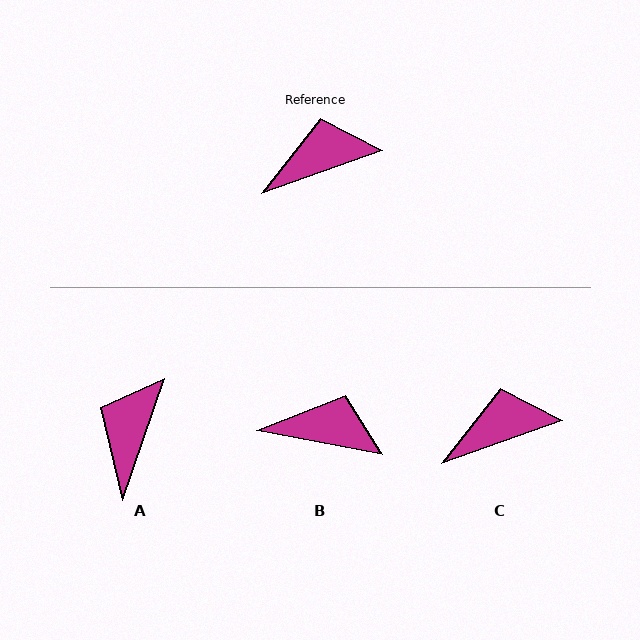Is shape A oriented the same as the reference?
No, it is off by about 51 degrees.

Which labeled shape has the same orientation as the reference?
C.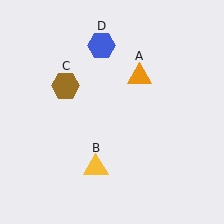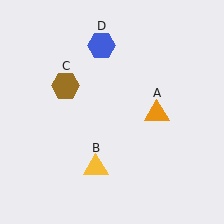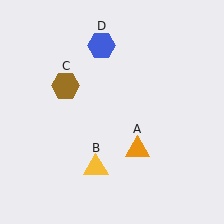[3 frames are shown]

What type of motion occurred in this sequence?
The orange triangle (object A) rotated clockwise around the center of the scene.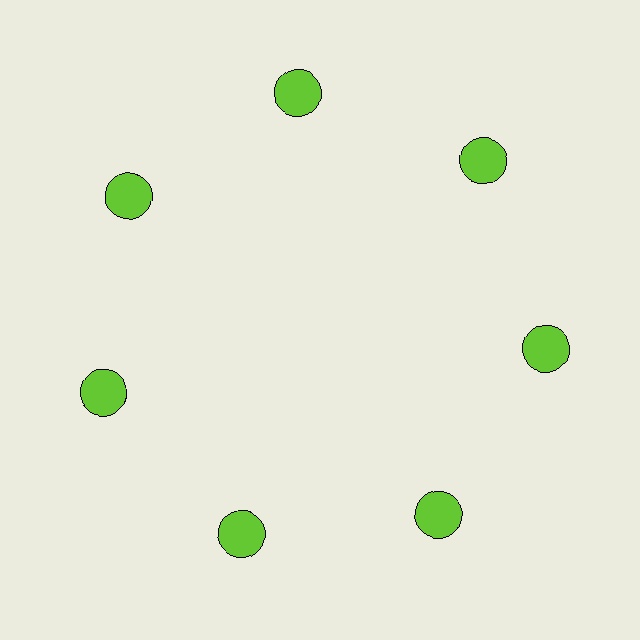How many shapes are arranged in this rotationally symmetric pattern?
There are 7 shapes, arranged in 7 groups of 1.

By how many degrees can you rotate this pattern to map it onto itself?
The pattern maps onto itself every 51 degrees of rotation.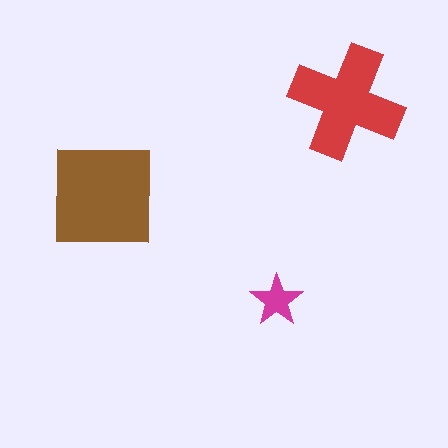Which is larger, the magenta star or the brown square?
The brown square.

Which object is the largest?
The brown square.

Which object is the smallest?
The magenta star.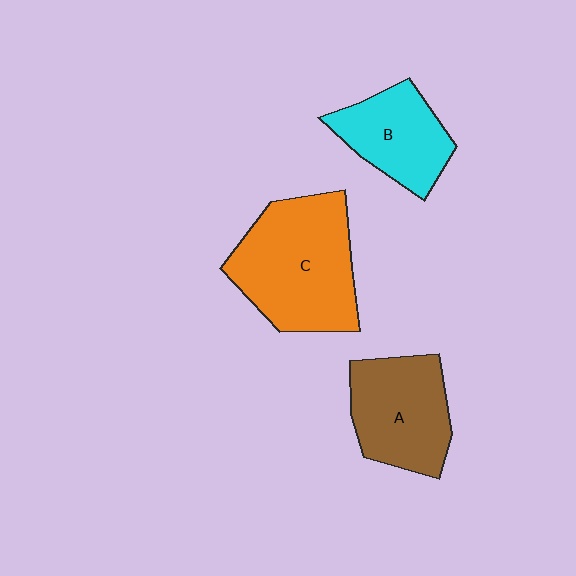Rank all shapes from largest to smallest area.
From largest to smallest: C (orange), A (brown), B (cyan).